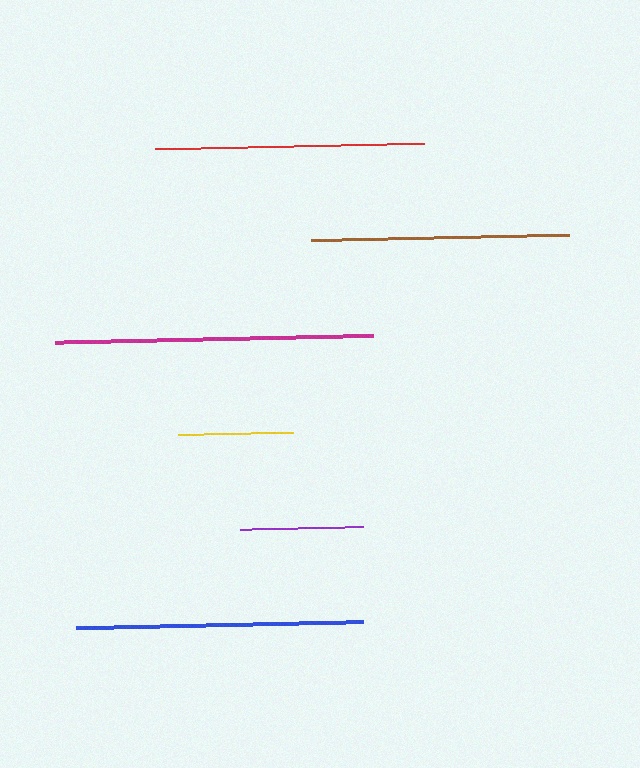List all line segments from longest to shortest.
From longest to shortest: magenta, blue, red, brown, purple, yellow.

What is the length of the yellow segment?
The yellow segment is approximately 115 pixels long.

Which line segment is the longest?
The magenta line is the longest at approximately 319 pixels.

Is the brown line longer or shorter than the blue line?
The blue line is longer than the brown line.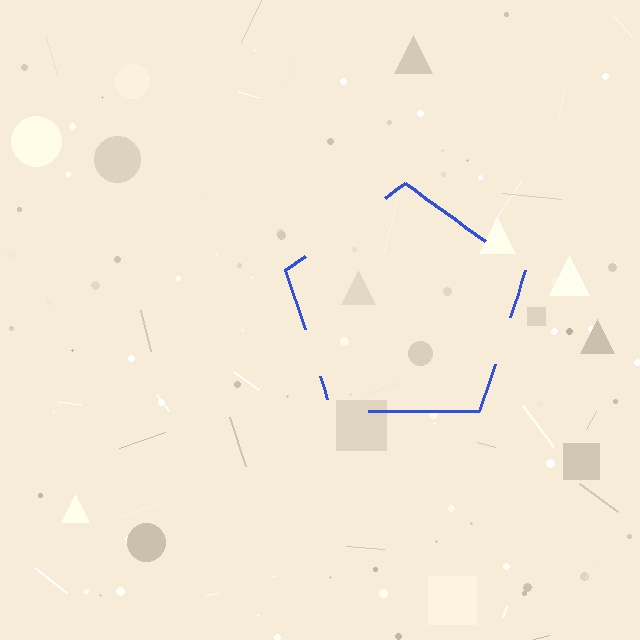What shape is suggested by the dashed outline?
The dashed outline suggests a pentagon.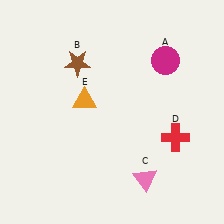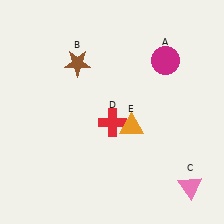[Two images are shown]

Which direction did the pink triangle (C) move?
The pink triangle (C) moved right.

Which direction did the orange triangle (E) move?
The orange triangle (E) moved right.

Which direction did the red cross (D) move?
The red cross (D) moved left.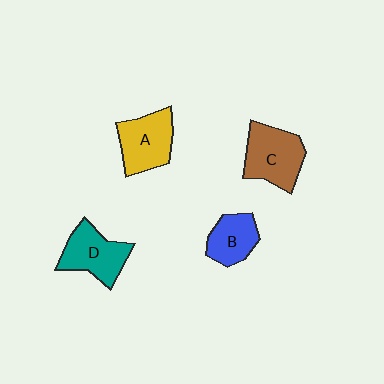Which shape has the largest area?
Shape C (brown).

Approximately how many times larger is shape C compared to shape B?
Approximately 1.5 times.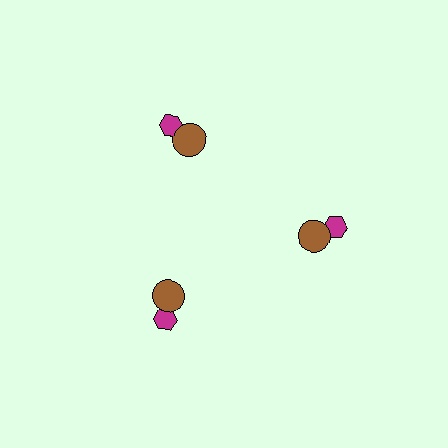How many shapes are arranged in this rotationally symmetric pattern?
There are 6 shapes, arranged in 3 groups of 2.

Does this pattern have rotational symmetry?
Yes, this pattern has 3-fold rotational symmetry. It looks the same after rotating 120 degrees around the center.